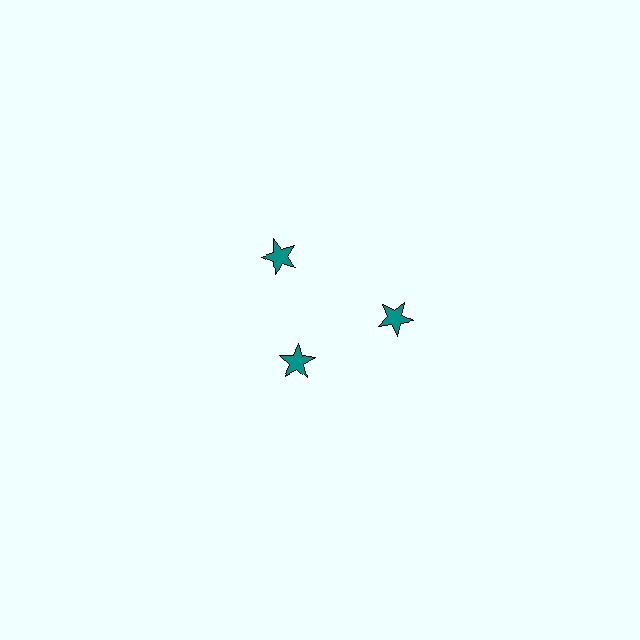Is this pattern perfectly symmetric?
No. The 3 teal stars are arranged in a ring, but one element near the 7 o'clock position is pulled inward toward the center, breaking the 3-fold rotational symmetry.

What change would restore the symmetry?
The symmetry would be restored by moving it outward, back onto the ring so that all 3 stars sit at equal angles and equal distance from the center.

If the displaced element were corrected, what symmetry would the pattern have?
It would have 3-fold rotational symmetry — the pattern would map onto itself every 120 degrees.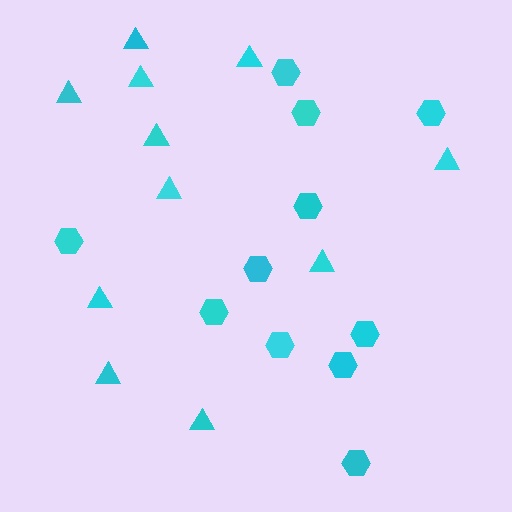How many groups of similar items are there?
There are 2 groups: one group of triangles (11) and one group of hexagons (11).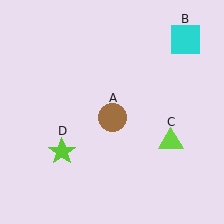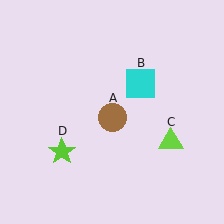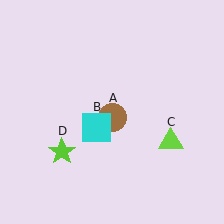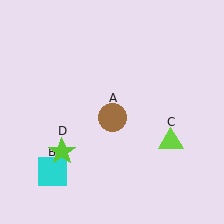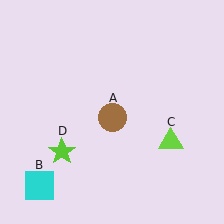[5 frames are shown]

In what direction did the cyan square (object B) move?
The cyan square (object B) moved down and to the left.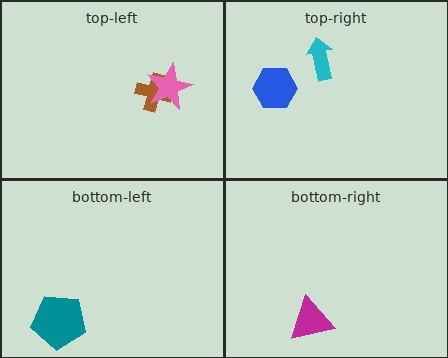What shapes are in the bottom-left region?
The teal pentagon.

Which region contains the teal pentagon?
The bottom-left region.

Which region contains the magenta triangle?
The bottom-right region.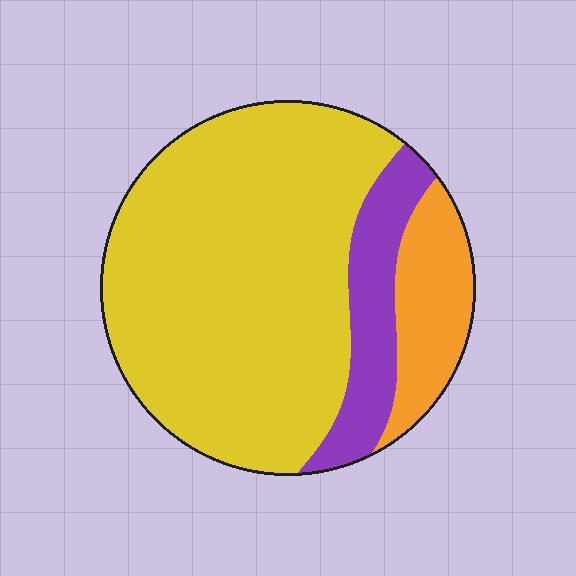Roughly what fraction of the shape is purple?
Purple takes up about one eighth (1/8) of the shape.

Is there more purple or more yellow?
Yellow.